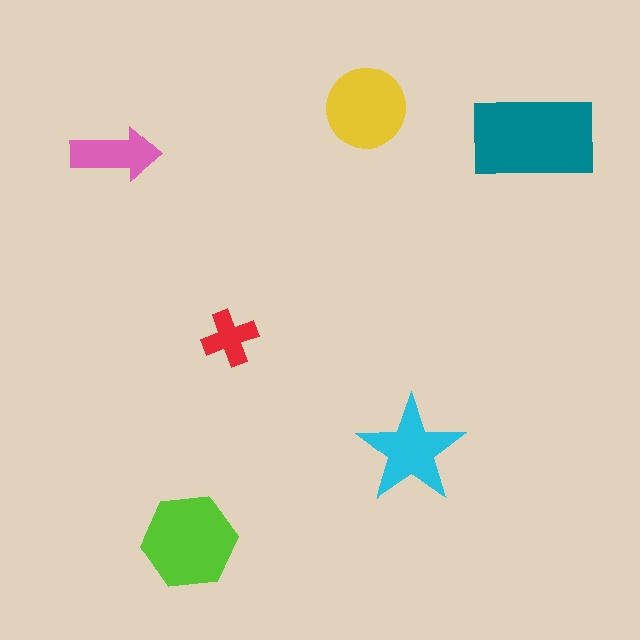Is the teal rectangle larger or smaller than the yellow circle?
Larger.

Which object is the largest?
The teal rectangle.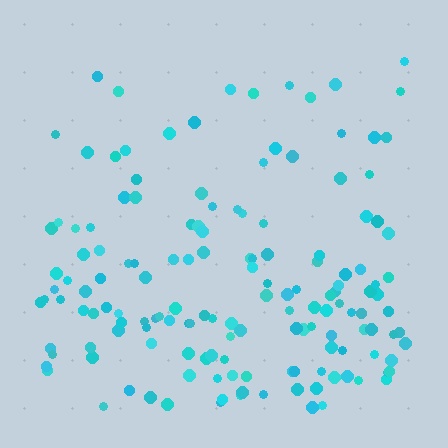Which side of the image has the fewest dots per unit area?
The top.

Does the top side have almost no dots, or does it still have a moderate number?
Still a moderate number, just noticeably fewer than the bottom.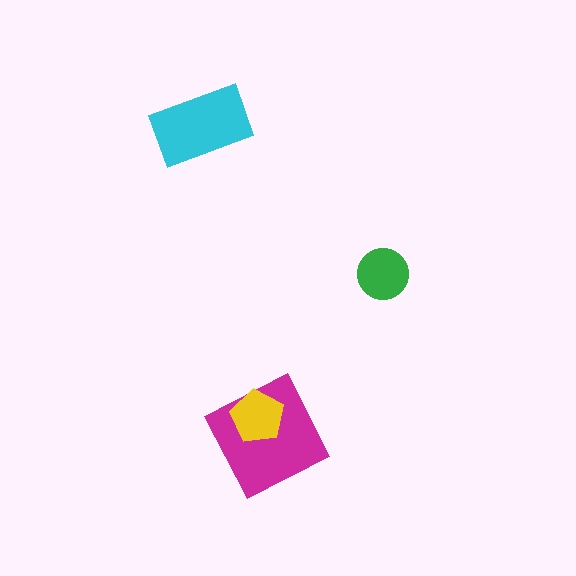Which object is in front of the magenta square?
The yellow pentagon is in front of the magenta square.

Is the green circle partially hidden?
No, no other shape covers it.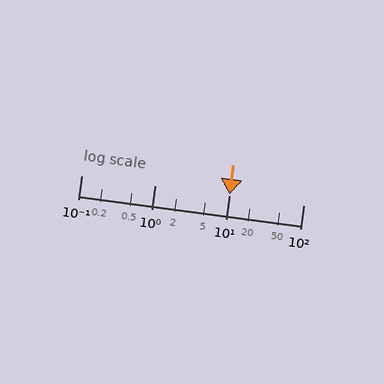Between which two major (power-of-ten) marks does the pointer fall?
The pointer is between 10 and 100.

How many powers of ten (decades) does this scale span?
The scale spans 3 decades, from 0.1 to 100.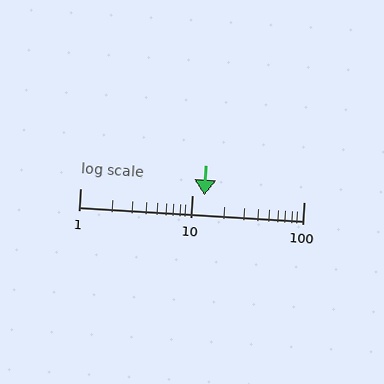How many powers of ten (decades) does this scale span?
The scale spans 2 decades, from 1 to 100.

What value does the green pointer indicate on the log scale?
The pointer indicates approximately 13.